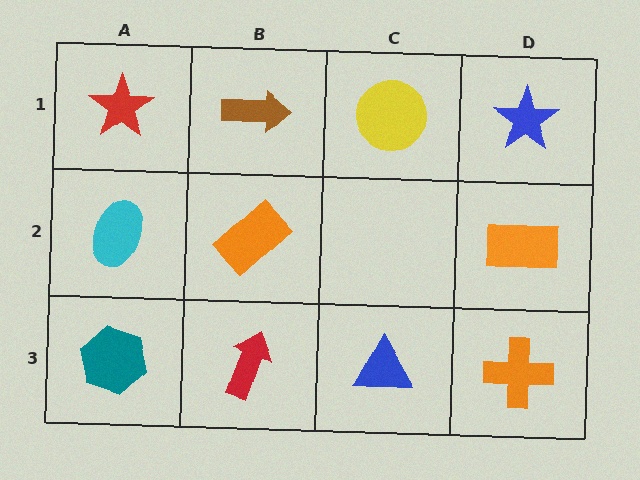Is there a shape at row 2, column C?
No, that cell is empty.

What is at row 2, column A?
A cyan ellipse.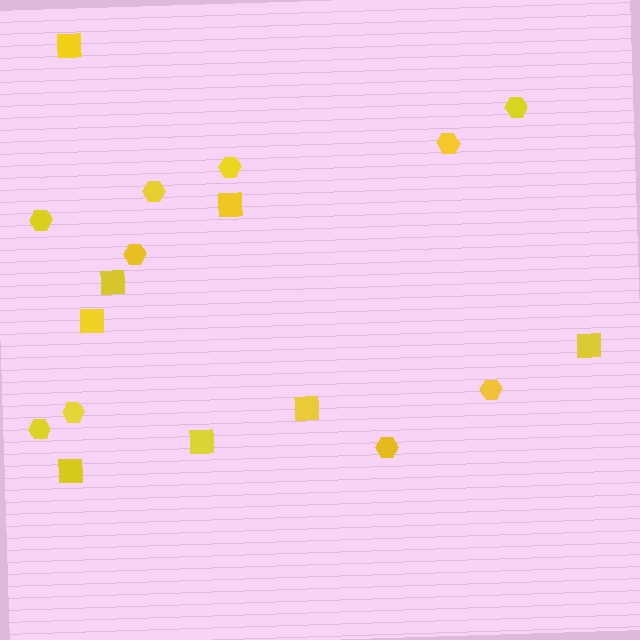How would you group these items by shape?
There are 2 groups: one group of squares (8) and one group of hexagons (10).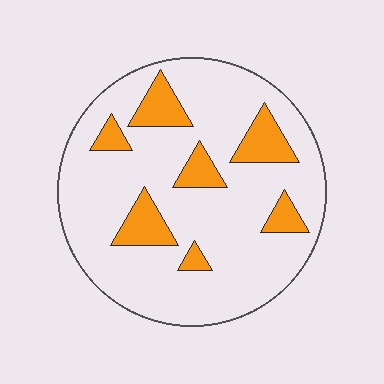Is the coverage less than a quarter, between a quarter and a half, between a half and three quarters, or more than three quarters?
Less than a quarter.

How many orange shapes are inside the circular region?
7.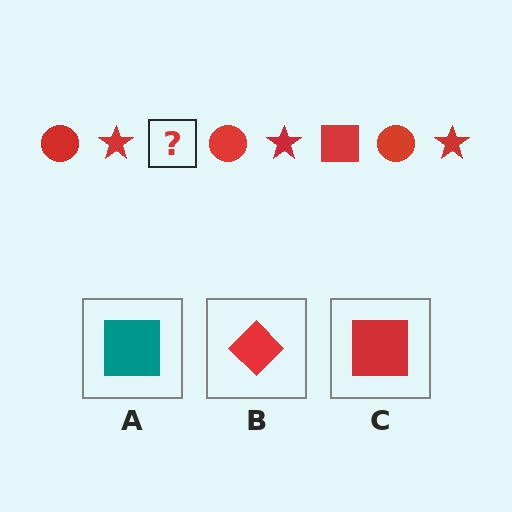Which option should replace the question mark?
Option C.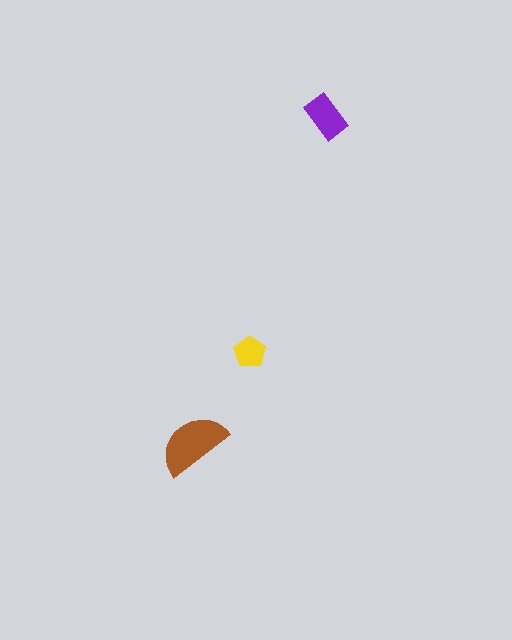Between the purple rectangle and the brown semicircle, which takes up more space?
The brown semicircle.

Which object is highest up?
The purple rectangle is topmost.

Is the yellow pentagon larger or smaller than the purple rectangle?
Smaller.